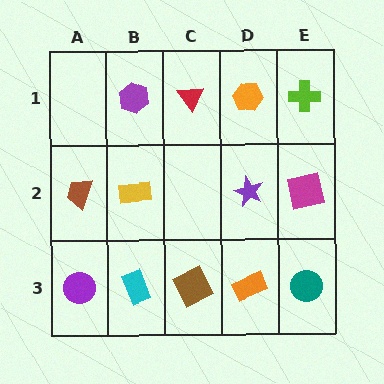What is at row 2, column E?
A magenta square.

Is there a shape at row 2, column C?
No, that cell is empty.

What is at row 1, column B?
A purple hexagon.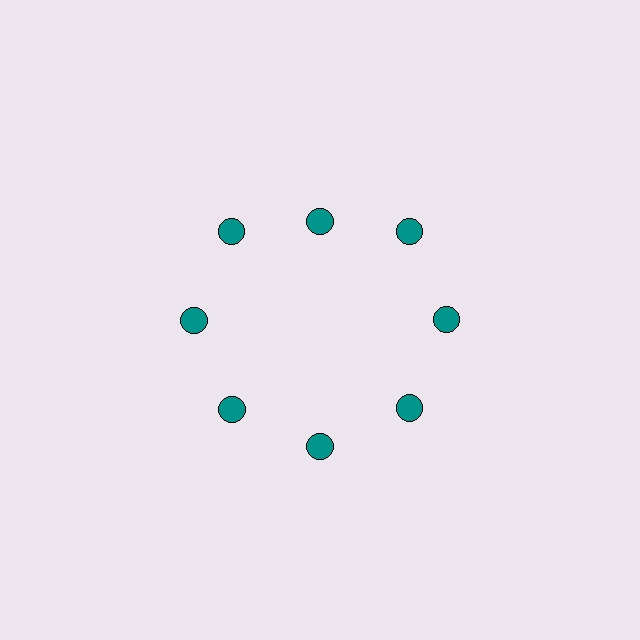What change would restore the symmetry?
The symmetry would be restored by moving it outward, back onto the ring so that all 8 circles sit at equal angles and equal distance from the center.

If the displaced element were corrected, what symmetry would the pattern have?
It would have 8-fold rotational symmetry — the pattern would map onto itself every 45 degrees.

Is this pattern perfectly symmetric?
No. The 8 teal circles are arranged in a ring, but one element near the 12 o'clock position is pulled inward toward the center, breaking the 8-fold rotational symmetry.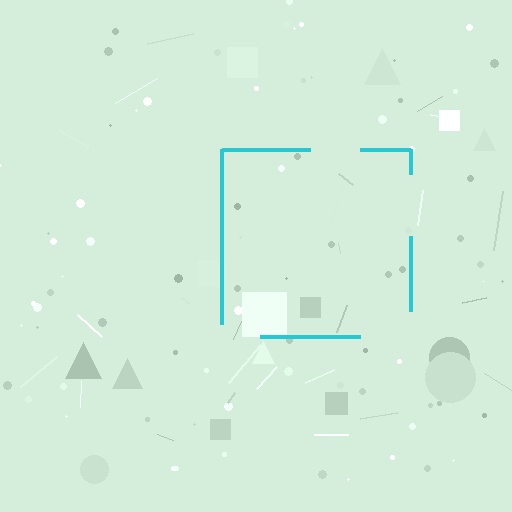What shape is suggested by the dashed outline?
The dashed outline suggests a square.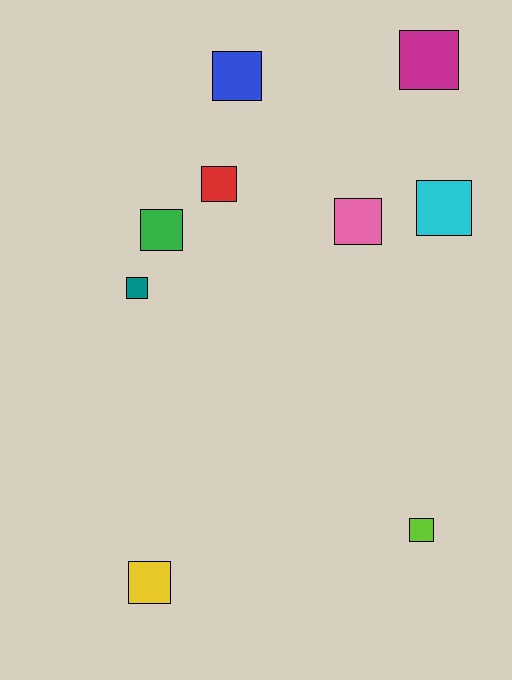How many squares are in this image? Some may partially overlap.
There are 9 squares.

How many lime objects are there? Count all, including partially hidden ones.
There is 1 lime object.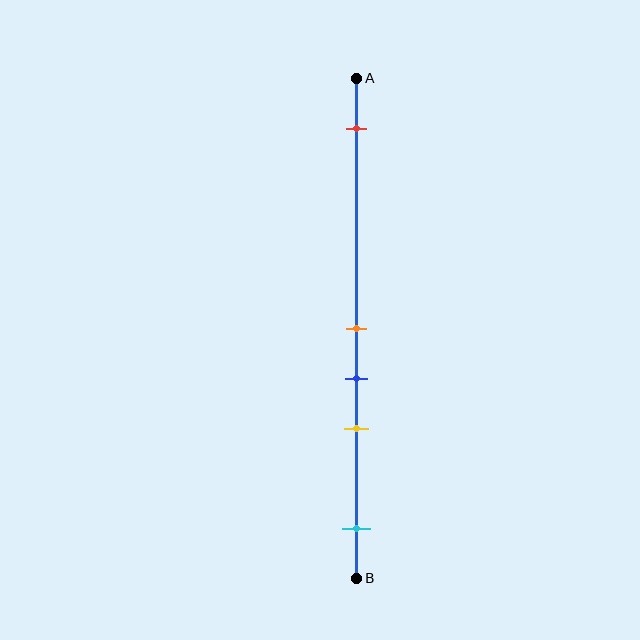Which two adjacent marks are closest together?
The orange and blue marks are the closest adjacent pair.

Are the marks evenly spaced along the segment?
No, the marks are not evenly spaced.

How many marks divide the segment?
There are 5 marks dividing the segment.